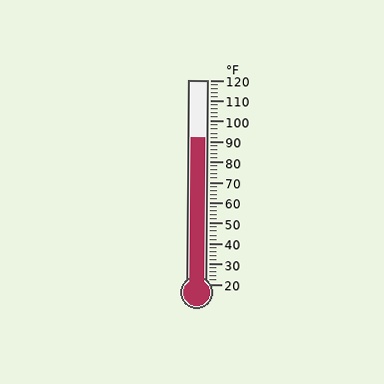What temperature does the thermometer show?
The thermometer shows approximately 92°F.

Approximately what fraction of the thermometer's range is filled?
The thermometer is filled to approximately 70% of its range.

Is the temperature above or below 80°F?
The temperature is above 80°F.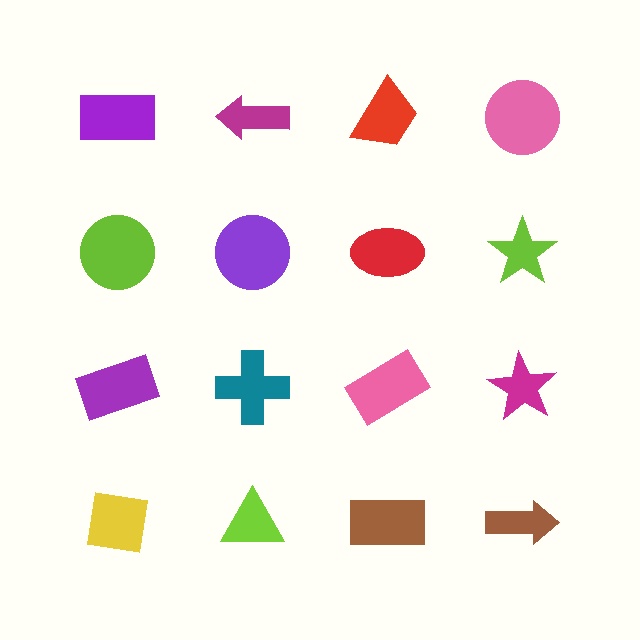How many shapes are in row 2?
4 shapes.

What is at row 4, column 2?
A lime triangle.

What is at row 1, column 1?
A purple rectangle.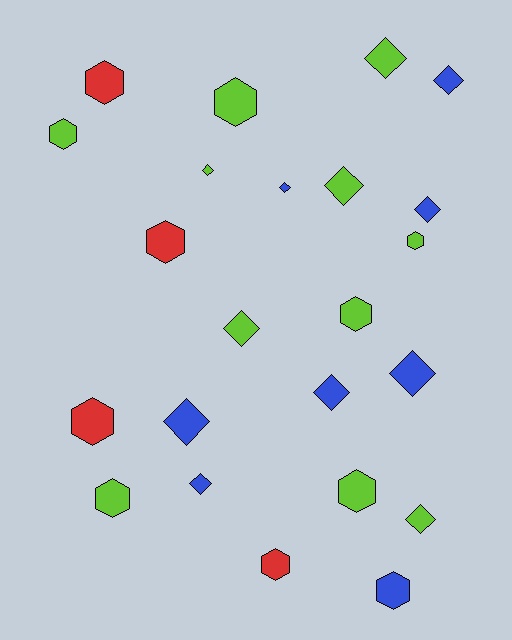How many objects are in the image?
There are 23 objects.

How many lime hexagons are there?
There are 6 lime hexagons.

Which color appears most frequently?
Lime, with 11 objects.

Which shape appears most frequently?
Diamond, with 12 objects.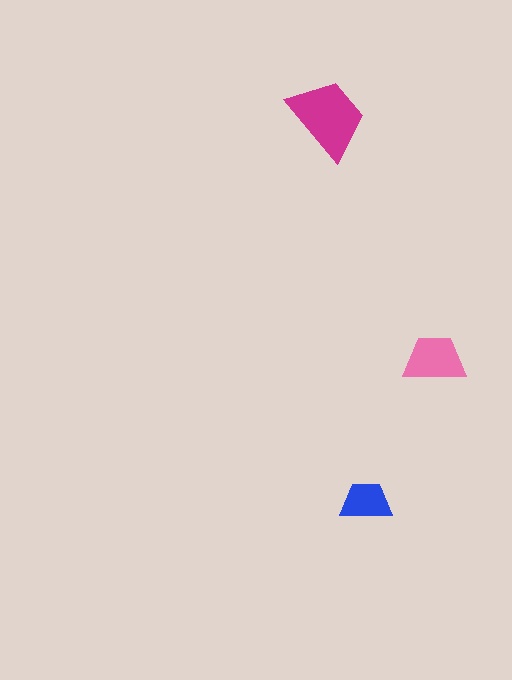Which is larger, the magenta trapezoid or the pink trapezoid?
The magenta one.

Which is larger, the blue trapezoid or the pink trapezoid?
The pink one.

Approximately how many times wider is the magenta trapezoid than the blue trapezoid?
About 1.5 times wider.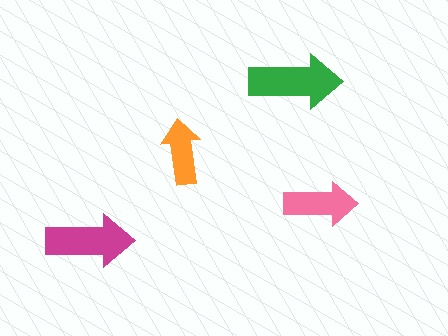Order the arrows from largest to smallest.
the green one, the magenta one, the pink one, the orange one.